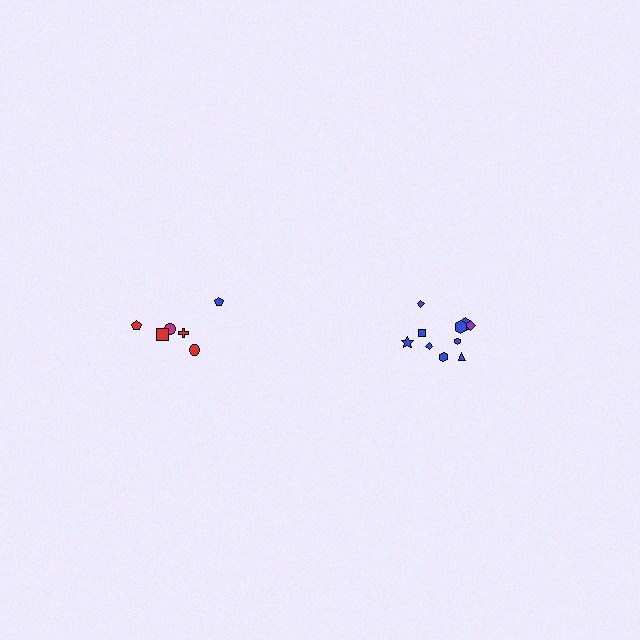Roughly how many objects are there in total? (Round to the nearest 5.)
Roughly 15 objects in total.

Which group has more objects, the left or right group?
The right group.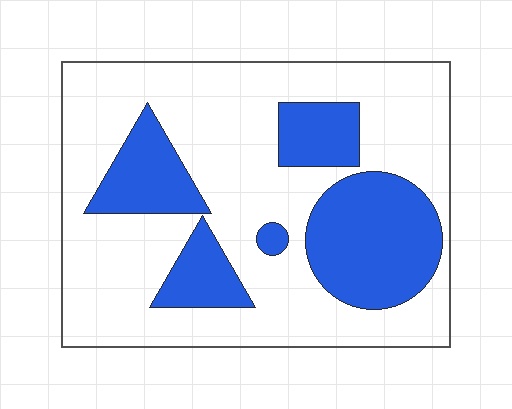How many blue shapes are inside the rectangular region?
5.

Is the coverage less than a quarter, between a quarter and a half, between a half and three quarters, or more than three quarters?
Between a quarter and a half.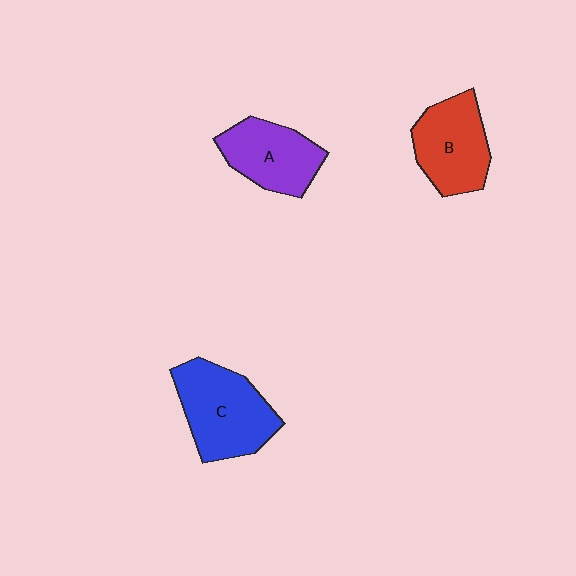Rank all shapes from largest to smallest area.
From largest to smallest: C (blue), B (red), A (purple).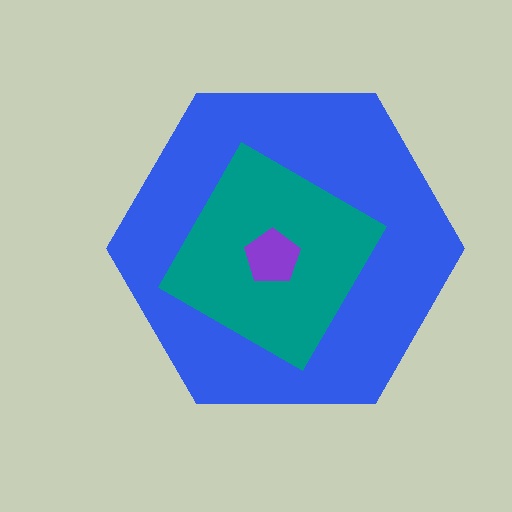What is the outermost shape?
The blue hexagon.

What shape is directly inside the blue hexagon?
The teal diamond.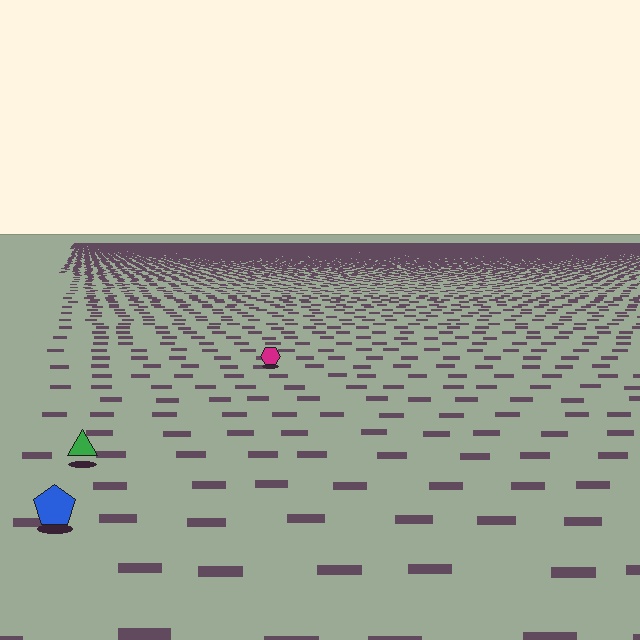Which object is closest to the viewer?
The blue pentagon is closest. The texture marks near it are larger and more spread out.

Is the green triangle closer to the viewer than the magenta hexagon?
Yes. The green triangle is closer — you can tell from the texture gradient: the ground texture is coarser near it.